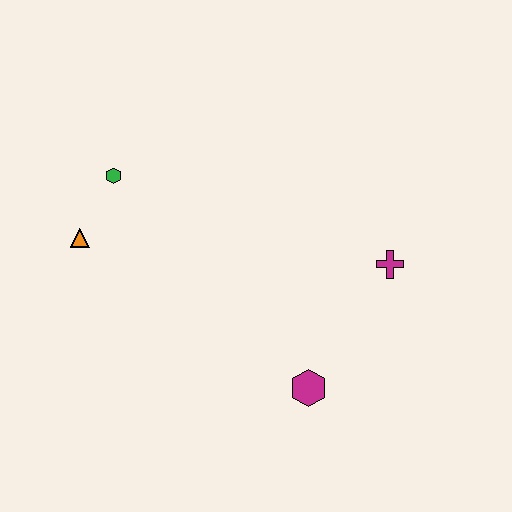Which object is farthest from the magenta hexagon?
The green hexagon is farthest from the magenta hexagon.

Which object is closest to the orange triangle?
The green hexagon is closest to the orange triangle.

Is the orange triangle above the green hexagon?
No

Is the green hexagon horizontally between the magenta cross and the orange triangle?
Yes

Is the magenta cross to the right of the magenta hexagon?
Yes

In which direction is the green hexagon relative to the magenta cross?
The green hexagon is to the left of the magenta cross.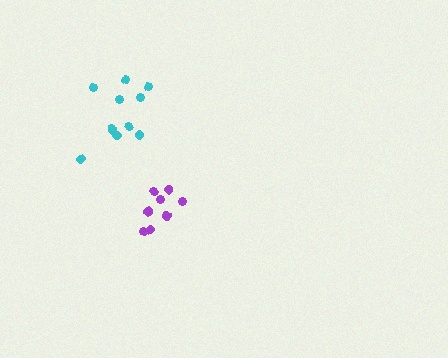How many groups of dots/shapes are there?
There are 2 groups.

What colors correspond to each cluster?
The clusters are colored: cyan, purple.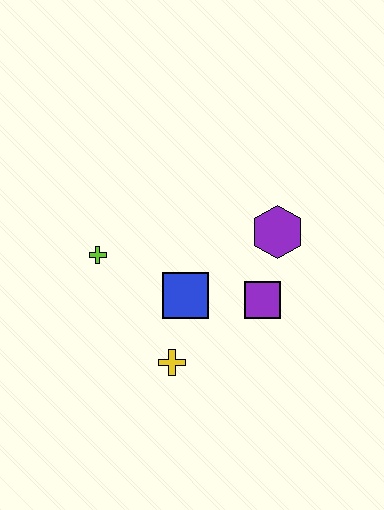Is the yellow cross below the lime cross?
Yes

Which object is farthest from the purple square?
The lime cross is farthest from the purple square.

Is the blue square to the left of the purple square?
Yes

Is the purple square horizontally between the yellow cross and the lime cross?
No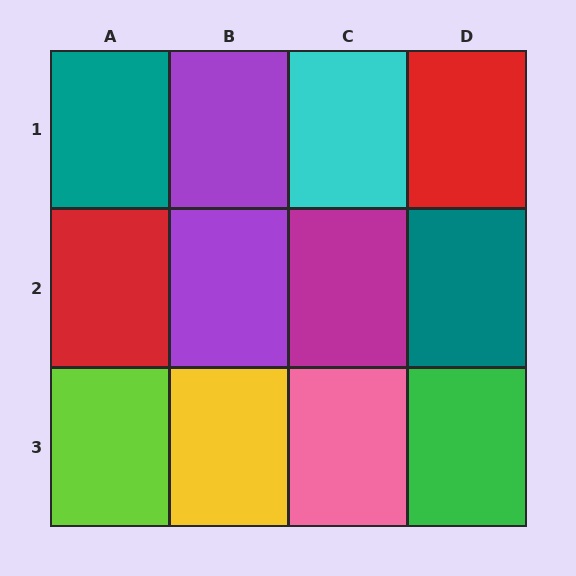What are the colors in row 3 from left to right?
Lime, yellow, pink, green.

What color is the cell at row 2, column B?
Purple.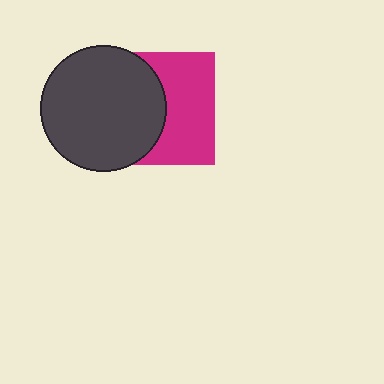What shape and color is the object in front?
The object in front is a dark gray circle.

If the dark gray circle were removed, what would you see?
You would see the complete magenta square.